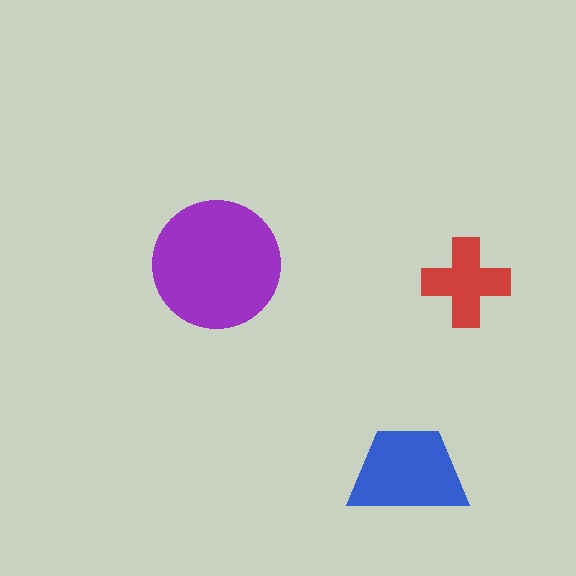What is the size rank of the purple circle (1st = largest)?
1st.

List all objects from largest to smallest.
The purple circle, the blue trapezoid, the red cross.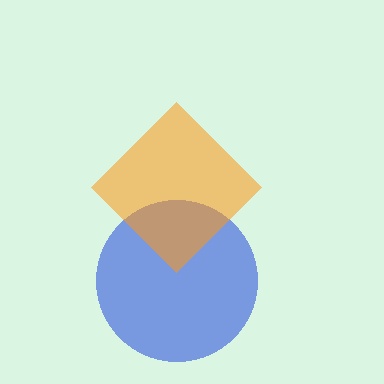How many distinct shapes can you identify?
There are 2 distinct shapes: a blue circle, an orange diamond.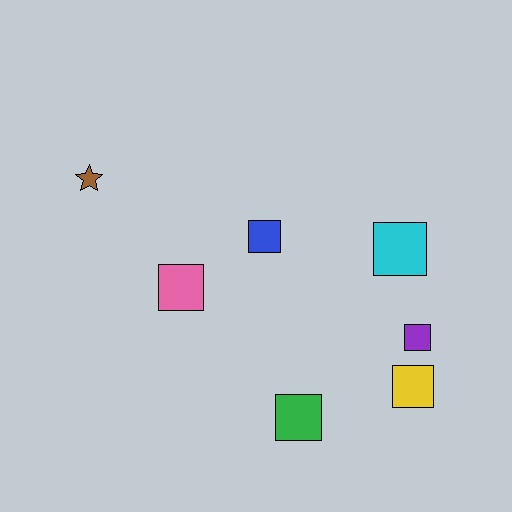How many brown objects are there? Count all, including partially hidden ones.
There is 1 brown object.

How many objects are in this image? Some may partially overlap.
There are 7 objects.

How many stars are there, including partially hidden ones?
There is 1 star.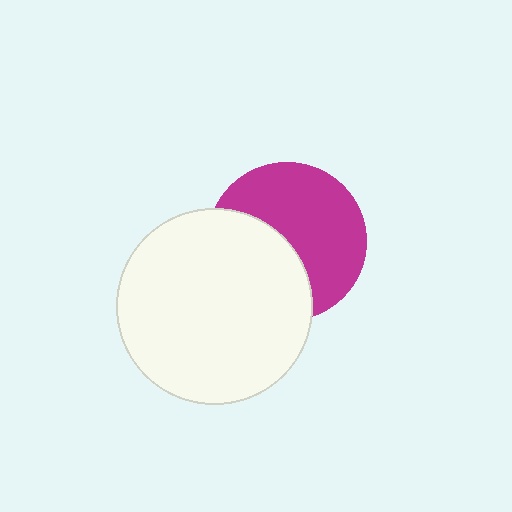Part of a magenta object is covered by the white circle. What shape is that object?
It is a circle.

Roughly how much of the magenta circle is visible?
About half of it is visible (roughly 58%).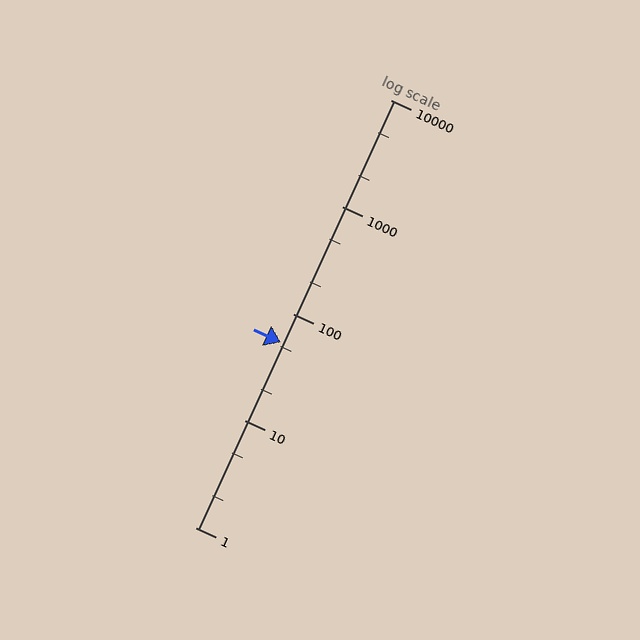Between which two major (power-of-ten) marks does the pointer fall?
The pointer is between 10 and 100.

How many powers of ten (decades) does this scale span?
The scale spans 4 decades, from 1 to 10000.